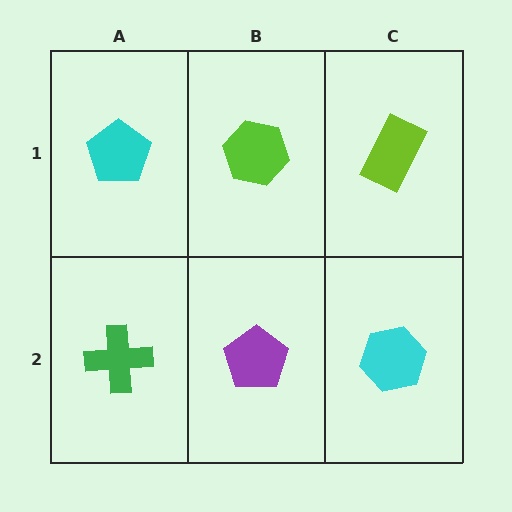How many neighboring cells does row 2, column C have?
2.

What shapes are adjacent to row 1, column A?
A green cross (row 2, column A), a lime hexagon (row 1, column B).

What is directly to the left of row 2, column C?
A purple pentagon.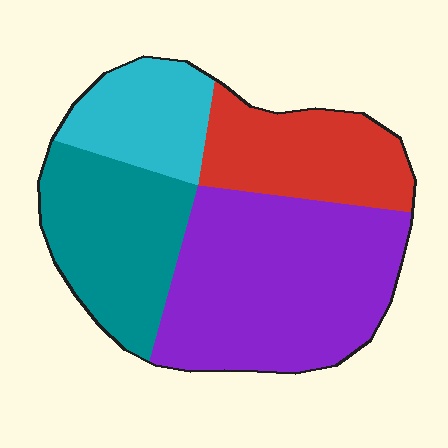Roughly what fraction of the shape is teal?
Teal takes up between a sixth and a third of the shape.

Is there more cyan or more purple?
Purple.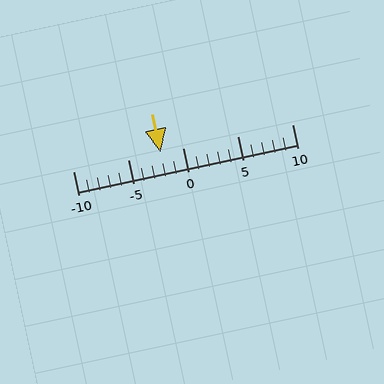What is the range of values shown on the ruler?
The ruler shows values from -10 to 10.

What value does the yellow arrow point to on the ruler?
The yellow arrow points to approximately -2.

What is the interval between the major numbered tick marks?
The major tick marks are spaced 5 units apart.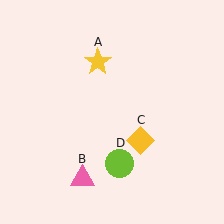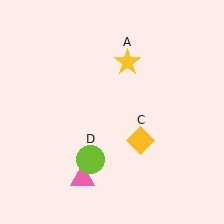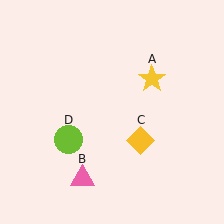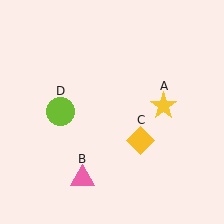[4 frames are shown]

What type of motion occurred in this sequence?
The yellow star (object A), lime circle (object D) rotated clockwise around the center of the scene.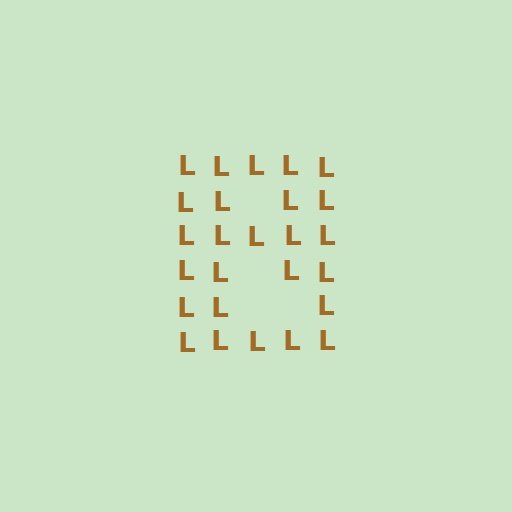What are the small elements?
The small elements are letter L's.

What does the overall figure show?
The overall figure shows the letter B.